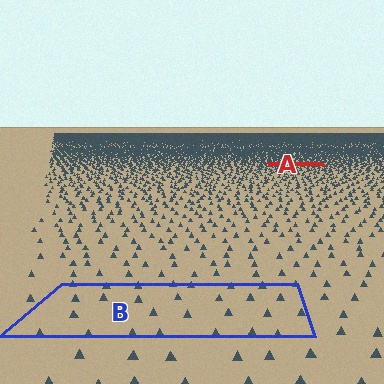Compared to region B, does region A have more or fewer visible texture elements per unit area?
Region A has more texture elements per unit area — they are packed more densely because it is farther away.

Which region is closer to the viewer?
Region B is closer. The texture elements there are larger and more spread out.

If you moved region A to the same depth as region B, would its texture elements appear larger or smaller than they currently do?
They would appear larger. At a closer depth, the same texture elements are projected at a bigger on-screen size.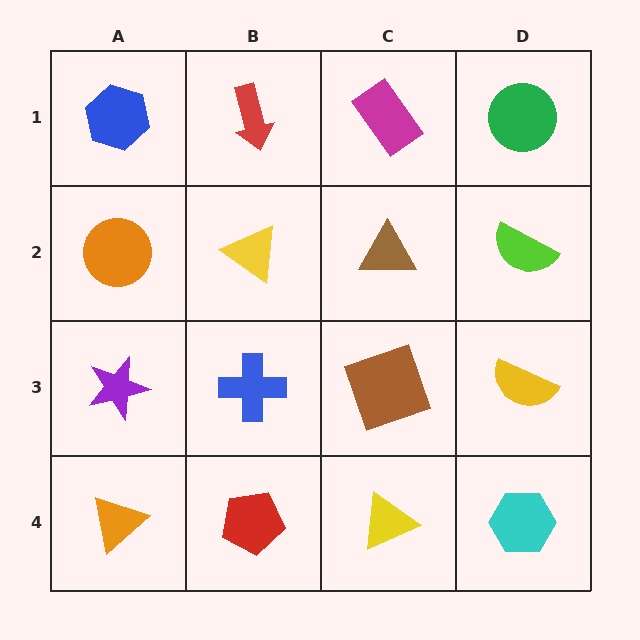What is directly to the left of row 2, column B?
An orange circle.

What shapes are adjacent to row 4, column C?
A brown square (row 3, column C), a red pentagon (row 4, column B), a cyan hexagon (row 4, column D).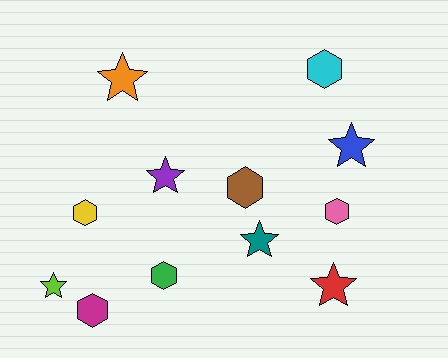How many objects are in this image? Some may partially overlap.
There are 12 objects.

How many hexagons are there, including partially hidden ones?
There are 6 hexagons.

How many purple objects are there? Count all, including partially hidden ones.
There is 1 purple object.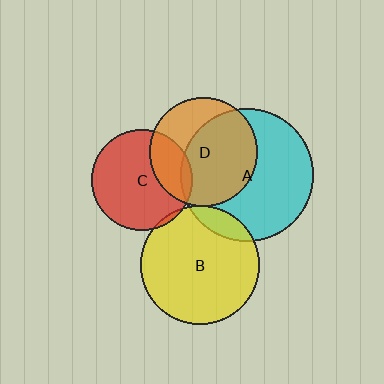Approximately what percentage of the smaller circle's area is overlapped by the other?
Approximately 5%.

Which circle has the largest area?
Circle A (cyan).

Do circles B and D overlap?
Yes.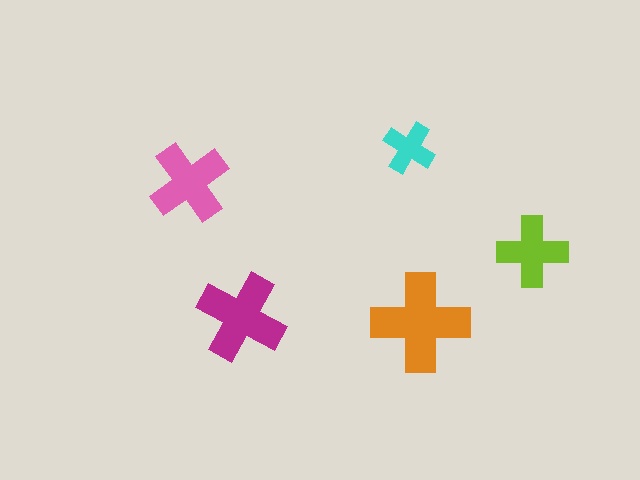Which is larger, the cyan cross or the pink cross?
The pink one.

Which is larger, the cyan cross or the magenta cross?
The magenta one.